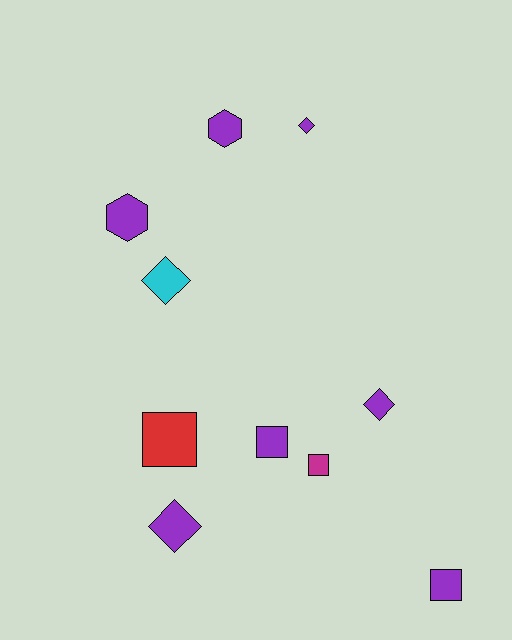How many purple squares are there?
There are 2 purple squares.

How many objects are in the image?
There are 10 objects.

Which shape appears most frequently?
Diamond, with 4 objects.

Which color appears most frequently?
Purple, with 7 objects.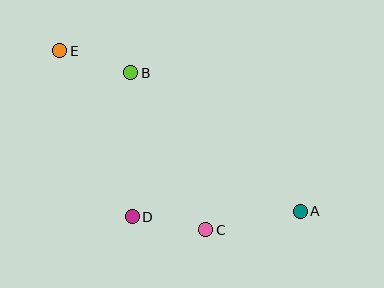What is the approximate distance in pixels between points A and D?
The distance between A and D is approximately 168 pixels.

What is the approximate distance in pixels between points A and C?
The distance between A and C is approximately 96 pixels.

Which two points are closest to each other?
Points B and E are closest to each other.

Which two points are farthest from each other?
Points A and E are farthest from each other.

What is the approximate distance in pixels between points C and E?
The distance between C and E is approximately 231 pixels.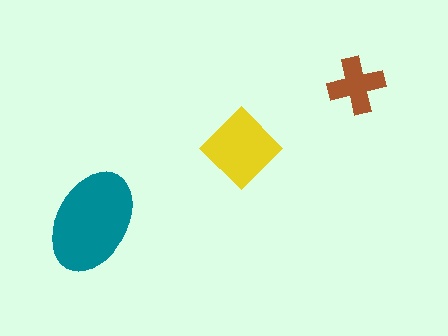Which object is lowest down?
The teal ellipse is bottommost.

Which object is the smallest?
The brown cross.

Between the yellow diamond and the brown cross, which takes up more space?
The yellow diamond.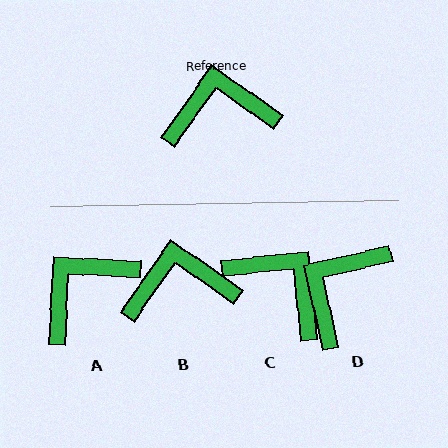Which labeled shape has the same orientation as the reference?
B.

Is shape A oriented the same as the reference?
No, it is off by about 32 degrees.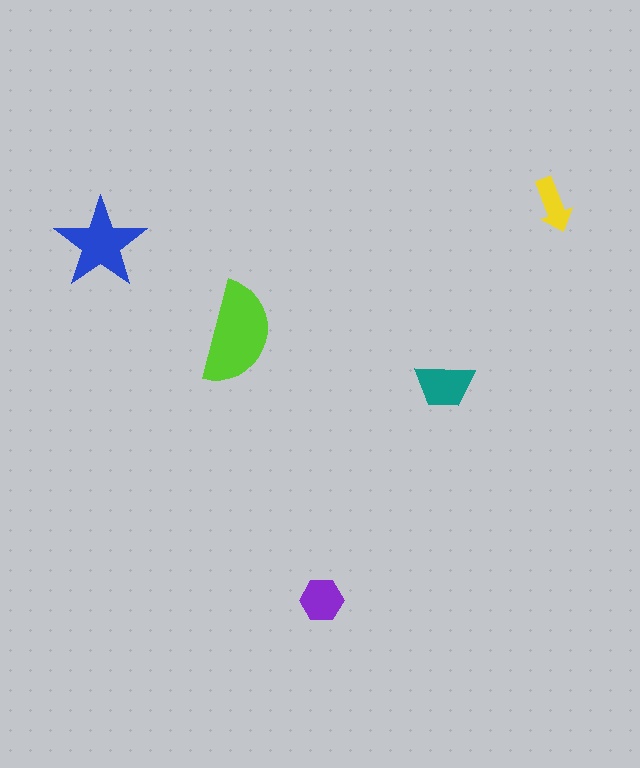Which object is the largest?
The lime semicircle.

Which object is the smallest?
The yellow arrow.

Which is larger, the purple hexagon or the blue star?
The blue star.